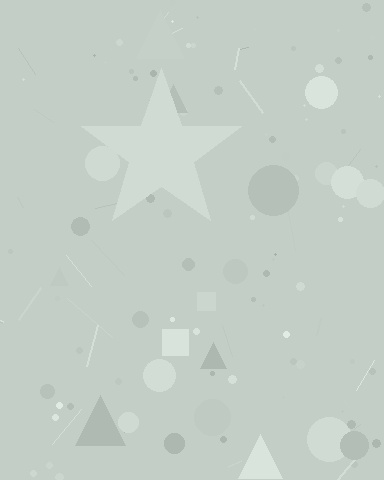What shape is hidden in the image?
A star is hidden in the image.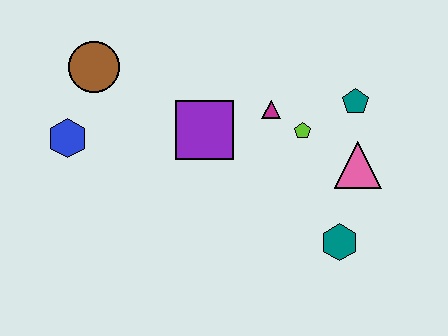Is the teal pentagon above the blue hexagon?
Yes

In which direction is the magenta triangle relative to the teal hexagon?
The magenta triangle is above the teal hexagon.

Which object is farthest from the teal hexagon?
The brown circle is farthest from the teal hexagon.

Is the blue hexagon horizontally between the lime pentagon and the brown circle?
No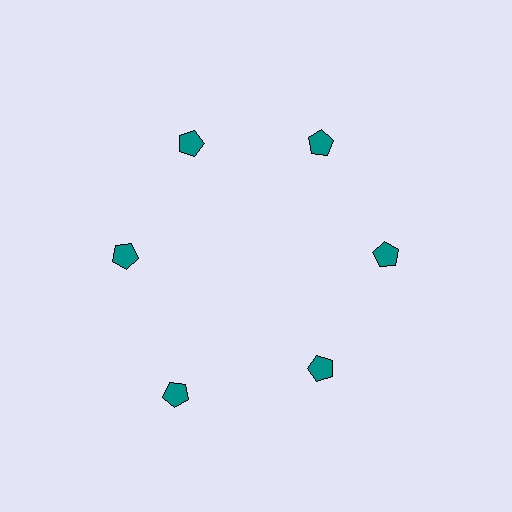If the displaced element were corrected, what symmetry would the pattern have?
It would have 6-fold rotational symmetry — the pattern would map onto itself every 60 degrees.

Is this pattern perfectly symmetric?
No. The 6 teal pentagons are arranged in a ring, but one element near the 7 o'clock position is pushed outward from the center, breaking the 6-fold rotational symmetry.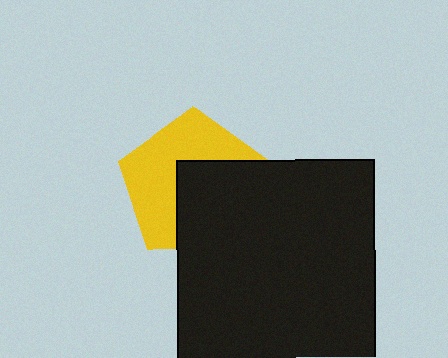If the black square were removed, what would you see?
You would see the complete yellow pentagon.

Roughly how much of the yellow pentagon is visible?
About half of it is visible (roughly 52%).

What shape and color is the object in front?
The object in front is a black square.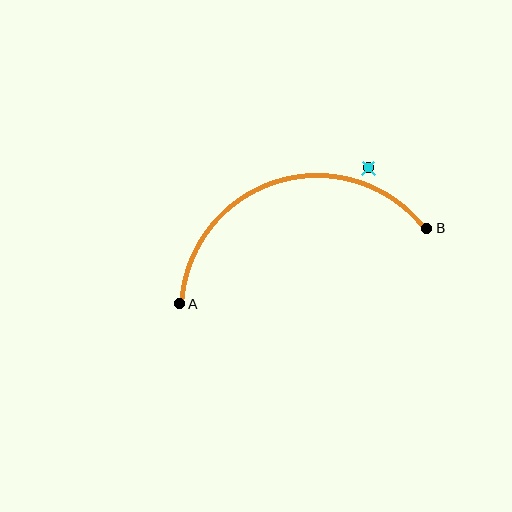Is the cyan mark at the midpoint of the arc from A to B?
No — the cyan mark does not lie on the arc at all. It sits slightly outside the curve.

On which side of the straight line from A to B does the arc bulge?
The arc bulges above the straight line connecting A and B.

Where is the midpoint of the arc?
The arc midpoint is the point on the curve farthest from the straight line joining A and B. It sits above that line.